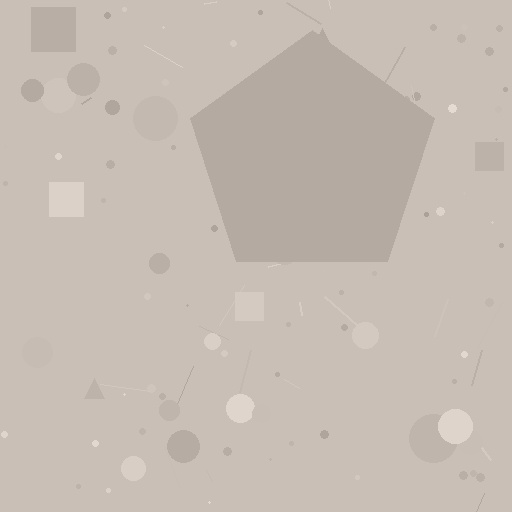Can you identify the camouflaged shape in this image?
The camouflaged shape is a pentagon.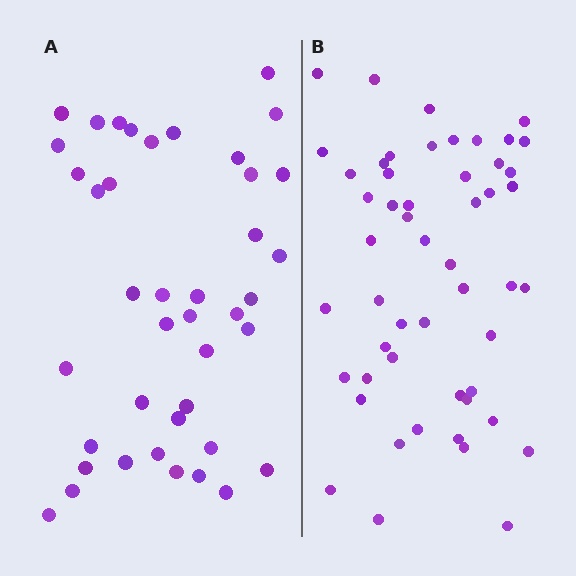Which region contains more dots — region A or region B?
Region B (the right region) has more dots.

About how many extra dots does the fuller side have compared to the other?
Region B has roughly 12 or so more dots than region A.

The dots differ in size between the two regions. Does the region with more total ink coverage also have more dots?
No. Region A has more total ink coverage because its dots are larger, but region B actually contains more individual dots. Total area can be misleading — the number of items is what matters here.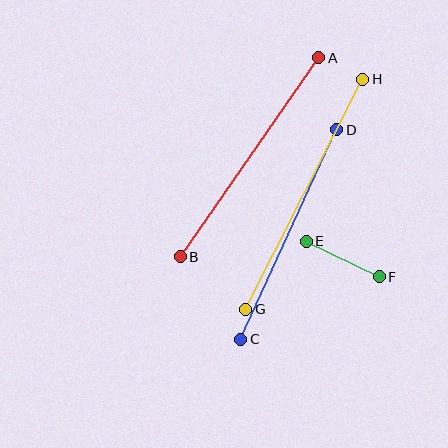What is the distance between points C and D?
The distance is approximately 230 pixels.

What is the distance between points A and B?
The distance is approximately 242 pixels.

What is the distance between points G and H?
The distance is approximately 258 pixels.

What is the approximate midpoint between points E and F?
The midpoint is at approximately (343, 259) pixels.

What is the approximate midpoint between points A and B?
The midpoint is at approximately (250, 157) pixels.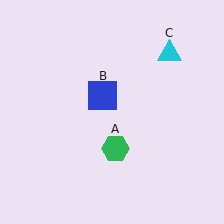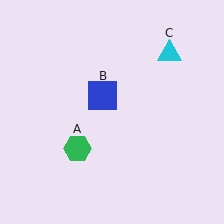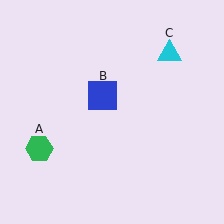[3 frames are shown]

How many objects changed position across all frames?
1 object changed position: green hexagon (object A).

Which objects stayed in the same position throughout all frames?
Blue square (object B) and cyan triangle (object C) remained stationary.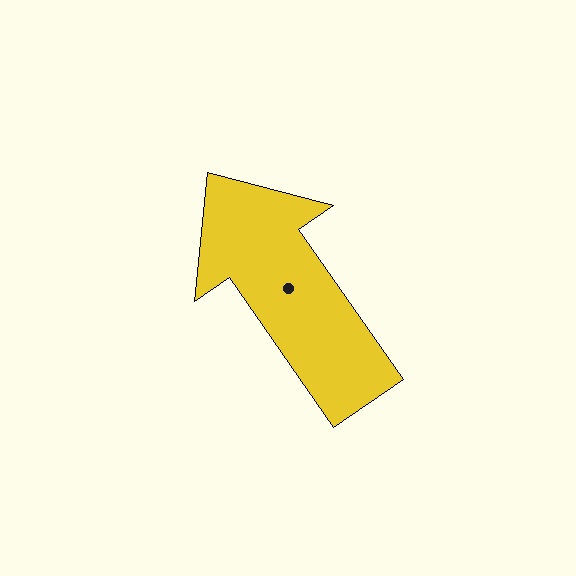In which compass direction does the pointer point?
Northwest.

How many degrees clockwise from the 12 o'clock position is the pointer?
Approximately 325 degrees.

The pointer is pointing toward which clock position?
Roughly 11 o'clock.